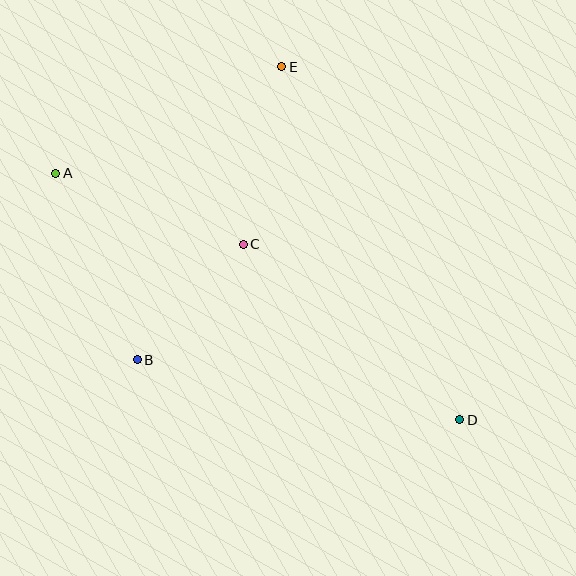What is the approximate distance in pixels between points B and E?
The distance between B and E is approximately 327 pixels.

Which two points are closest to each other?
Points B and C are closest to each other.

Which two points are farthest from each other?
Points A and D are farthest from each other.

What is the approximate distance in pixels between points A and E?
The distance between A and E is approximately 250 pixels.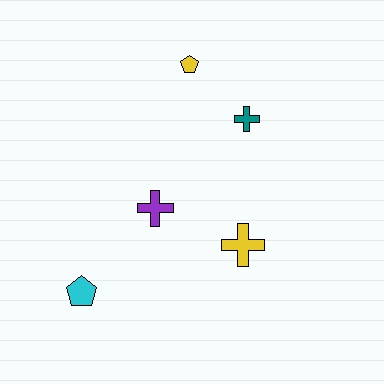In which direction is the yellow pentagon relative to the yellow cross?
The yellow pentagon is above the yellow cross.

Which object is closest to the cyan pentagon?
The purple cross is closest to the cyan pentagon.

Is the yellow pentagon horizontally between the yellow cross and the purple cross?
Yes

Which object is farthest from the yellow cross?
The yellow pentagon is farthest from the yellow cross.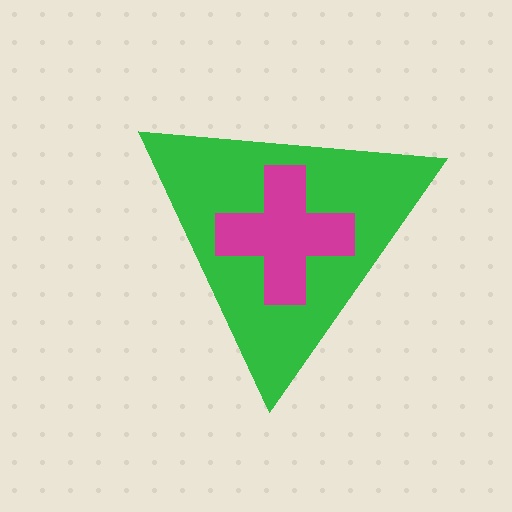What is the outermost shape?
The green triangle.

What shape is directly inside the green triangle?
The magenta cross.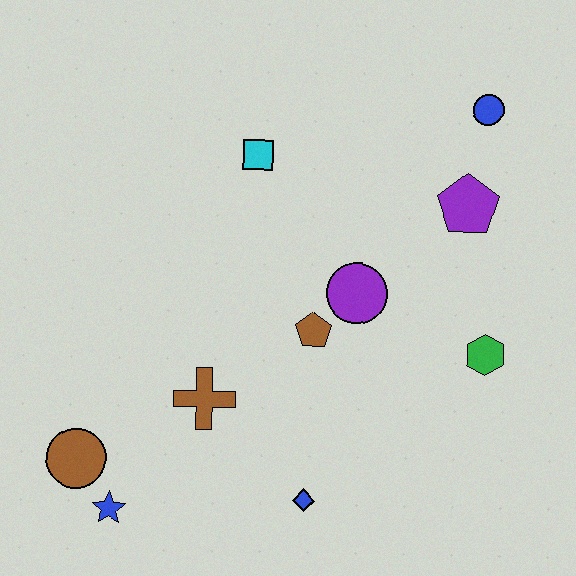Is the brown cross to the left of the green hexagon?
Yes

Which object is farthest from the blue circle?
The blue star is farthest from the blue circle.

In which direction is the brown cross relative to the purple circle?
The brown cross is to the left of the purple circle.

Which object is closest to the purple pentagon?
The blue circle is closest to the purple pentagon.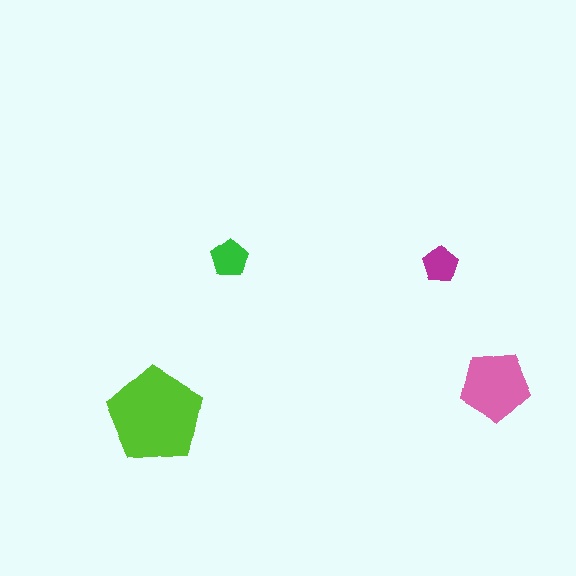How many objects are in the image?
There are 4 objects in the image.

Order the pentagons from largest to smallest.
the lime one, the pink one, the green one, the magenta one.